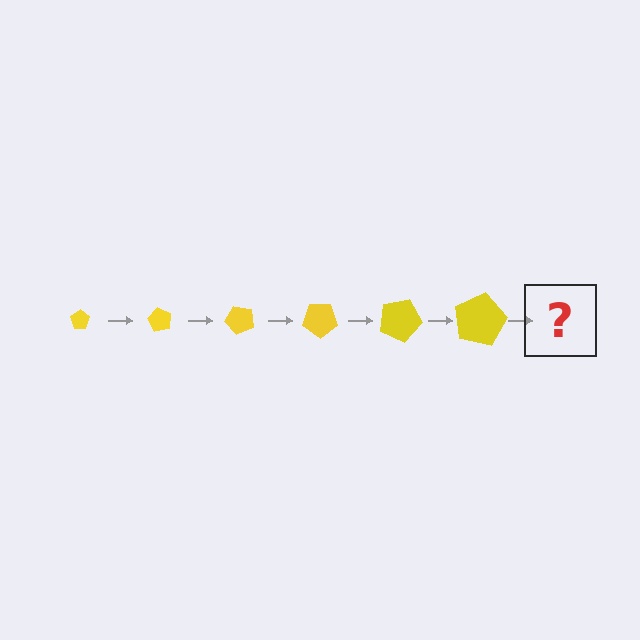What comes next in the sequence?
The next element should be a pentagon, larger than the previous one and rotated 360 degrees from the start.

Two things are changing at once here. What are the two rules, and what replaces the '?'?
The two rules are that the pentagon grows larger each step and it rotates 60 degrees each step. The '?' should be a pentagon, larger than the previous one and rotated 360 degrees from the start.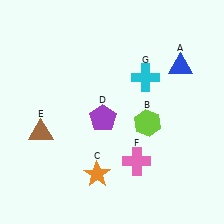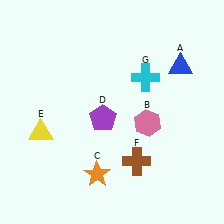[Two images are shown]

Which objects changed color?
B changed from lime to pink. E changed from brown to yellow. F changed from pink to brown.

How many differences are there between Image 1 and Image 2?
There are 3 differences between the two images.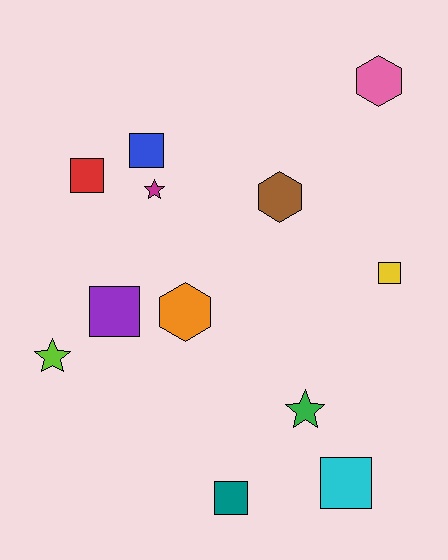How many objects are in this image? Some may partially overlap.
There are 12 objects.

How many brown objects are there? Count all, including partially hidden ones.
There is 1 brown object.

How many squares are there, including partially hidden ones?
There are 6 squares.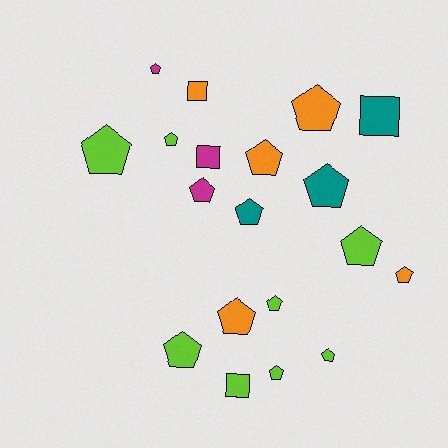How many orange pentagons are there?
There are 4 orange pentagons.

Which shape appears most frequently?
Pentagon, with 15 objects.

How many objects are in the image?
There are 19 objects.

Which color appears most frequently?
Lime, with 8 objects.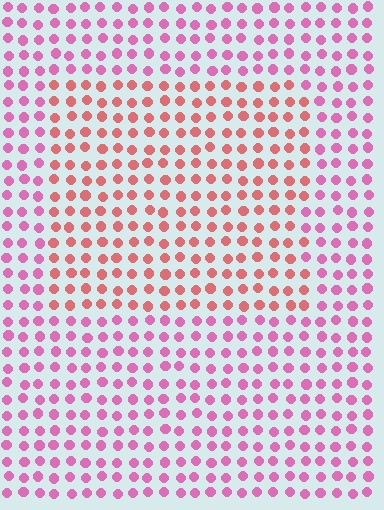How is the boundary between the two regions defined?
The boundary is defined purely by a slight shift in hue (about 36 degrees). Spacing, size, and orientation are identical on both sides.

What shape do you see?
I see a rectangle.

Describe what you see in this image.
The image is filled with small pink elements in a uniform arrangement. A rectangle-shaped region is visible where the elements are tinted to a slightly different hue, forming a subtle color boundary.